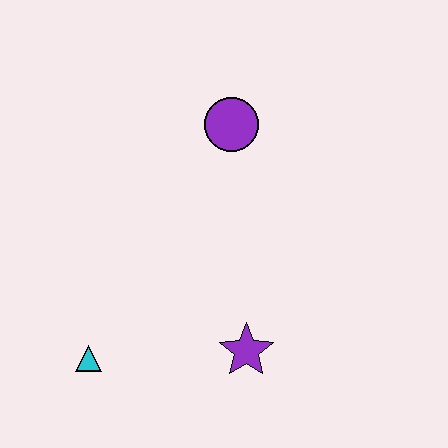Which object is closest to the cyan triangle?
The purple star is closest to the cyan triangle.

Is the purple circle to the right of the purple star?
No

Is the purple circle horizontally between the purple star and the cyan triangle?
Yes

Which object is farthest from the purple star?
The purple circle is farthest from the purple star.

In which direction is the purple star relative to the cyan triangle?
The purple star is to the right of the cyan triangle.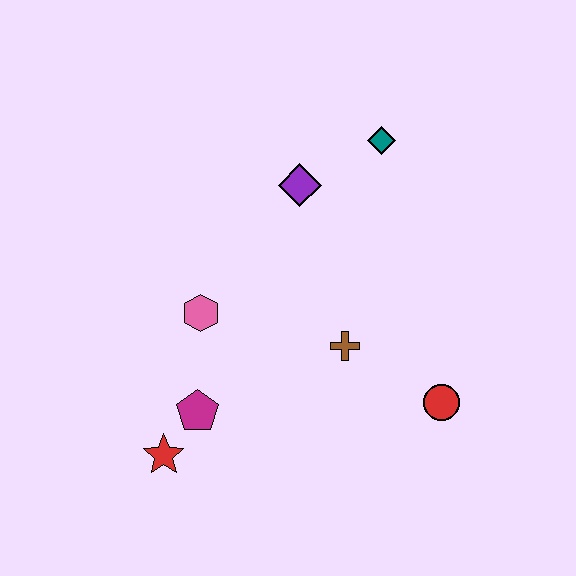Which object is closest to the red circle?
The brown cross is closest to the red circle.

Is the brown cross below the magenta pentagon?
No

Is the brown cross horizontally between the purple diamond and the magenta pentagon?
No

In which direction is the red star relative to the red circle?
The red star is to the left of the red circle.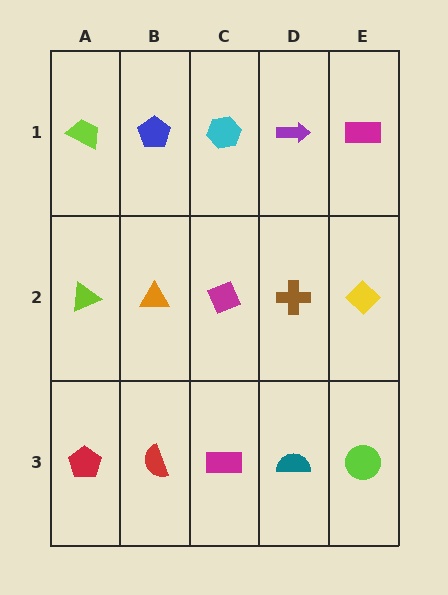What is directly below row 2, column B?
A red semicircle.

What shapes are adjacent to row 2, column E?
A magenta rectangle (row 1, column E), a lime circle (row 3, column E), a brown cross (row 2, column D).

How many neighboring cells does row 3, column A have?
2.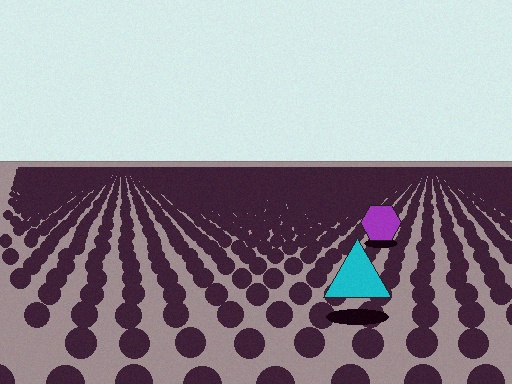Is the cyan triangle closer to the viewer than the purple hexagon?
Yes. The cyan triangle is closer — you can tell from the texture gradient: the ground texture is coarser near it.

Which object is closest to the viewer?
The cyan triangle is closest. The texture marks near it are larger and more spread out.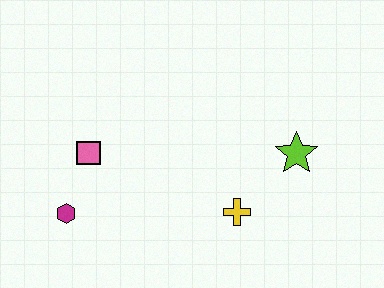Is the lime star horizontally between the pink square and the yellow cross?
No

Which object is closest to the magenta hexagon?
The pink square is closest to the magenta hexagon.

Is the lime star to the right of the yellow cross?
Yes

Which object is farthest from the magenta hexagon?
The lime star is farthest from the magenta hexagon.